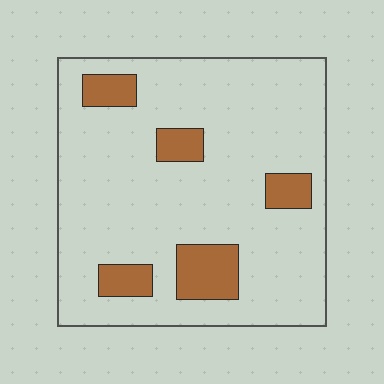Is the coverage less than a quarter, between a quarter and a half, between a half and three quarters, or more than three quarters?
Less than a quarter.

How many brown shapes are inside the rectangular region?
5.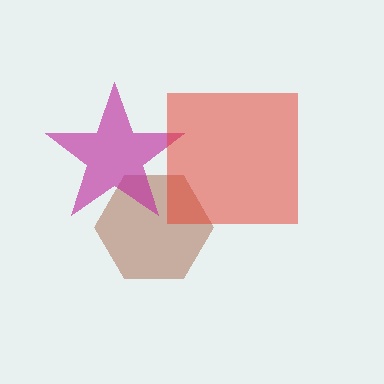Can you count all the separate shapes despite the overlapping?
Yes, there are 3 separate shapes.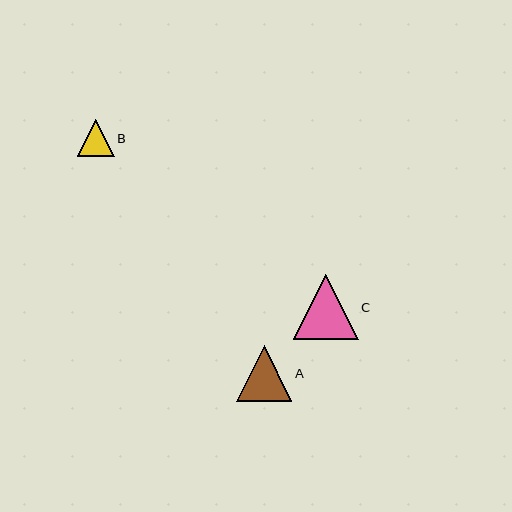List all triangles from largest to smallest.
From largest to smallest: C, A, B.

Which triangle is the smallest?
Triangle B is the smallest with a size of approximately 37 pixels.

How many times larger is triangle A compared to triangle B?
Triangle A is approximately 1.5 times the size of triangle B.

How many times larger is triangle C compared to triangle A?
Triangle C is approximately 1.2 times the size of triangle A.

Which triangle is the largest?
Triangle C is the largest with a size of approximately 65 pixels.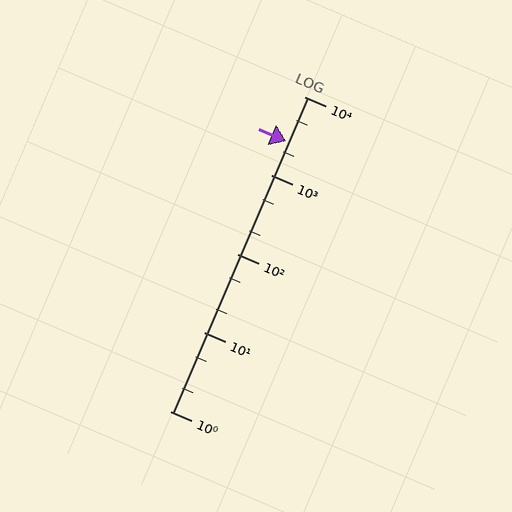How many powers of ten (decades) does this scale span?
The scale spans 4 decades, from 1 to 10000.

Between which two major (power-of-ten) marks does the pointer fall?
The pointer is between 1000 and 10000.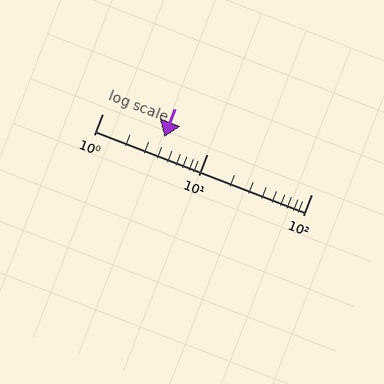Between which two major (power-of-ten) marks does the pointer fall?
The pointer is between 1 and 10.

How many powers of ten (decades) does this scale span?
The scale spans 2 decades, from 1 to 100.